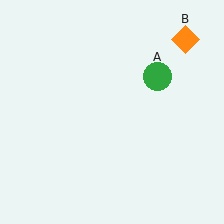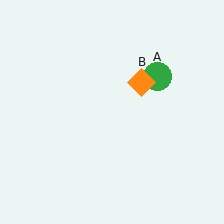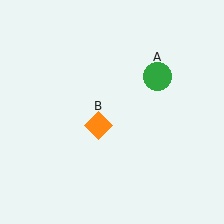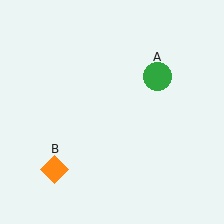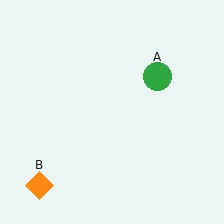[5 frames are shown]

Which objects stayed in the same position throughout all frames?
Green circle (object A) remained stationary.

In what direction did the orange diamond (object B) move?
The orange diamond (object B) moved down and to the left.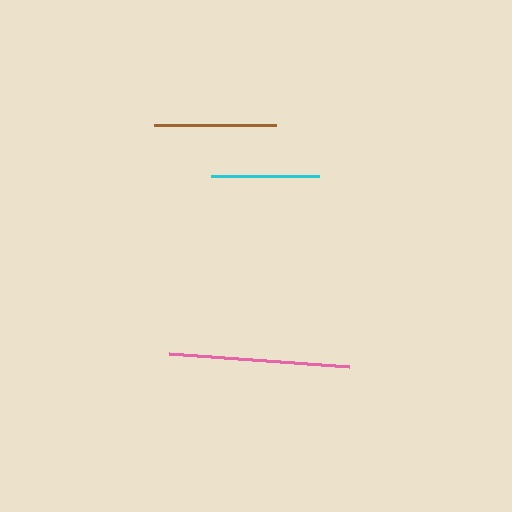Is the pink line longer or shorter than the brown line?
The pink line is longer than the brown line.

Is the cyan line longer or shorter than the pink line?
The pink line is longer than the cyan line.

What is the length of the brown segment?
The brown segment is approximately 121 pixels long.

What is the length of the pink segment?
The pink segment is approximately 181 pixels long.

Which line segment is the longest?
The pink line is the longest at approximately 181 pixels.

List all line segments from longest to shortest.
From longest to shortest: pink, brown, cyan.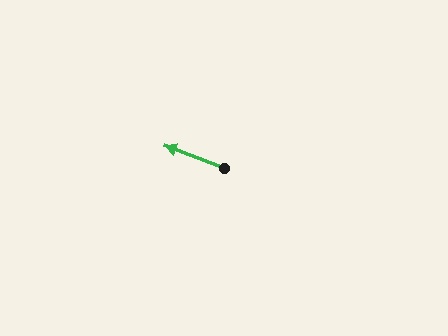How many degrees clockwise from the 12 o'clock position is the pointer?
Approximately 291 degrees.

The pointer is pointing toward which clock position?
Roughly 10 o'clock.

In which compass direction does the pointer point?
West.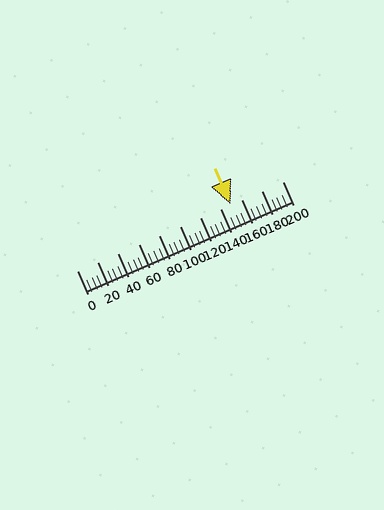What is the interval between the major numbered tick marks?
The major tick marks are spaced 20 units apart.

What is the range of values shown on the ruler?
The ruler shows values from 0 to 200.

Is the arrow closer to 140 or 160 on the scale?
The arrow is closer to 140.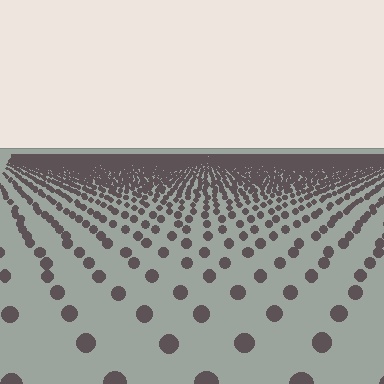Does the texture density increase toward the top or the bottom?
Density increases toward the top.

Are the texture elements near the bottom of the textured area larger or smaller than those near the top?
Larger. Near the bottom, elements are closer to the viewer and appear at a bigger on-screen size.